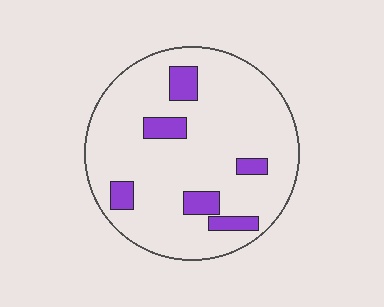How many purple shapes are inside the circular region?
6.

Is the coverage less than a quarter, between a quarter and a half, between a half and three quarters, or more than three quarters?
Less than a quarter.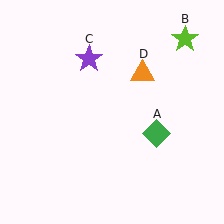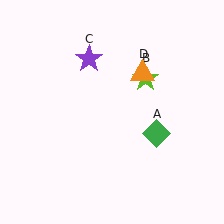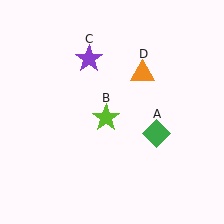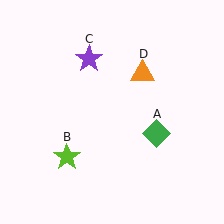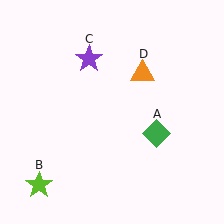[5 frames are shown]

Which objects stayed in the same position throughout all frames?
Green diamond (object A) and purple star (object C) and orange triangle (object D) remained stationary.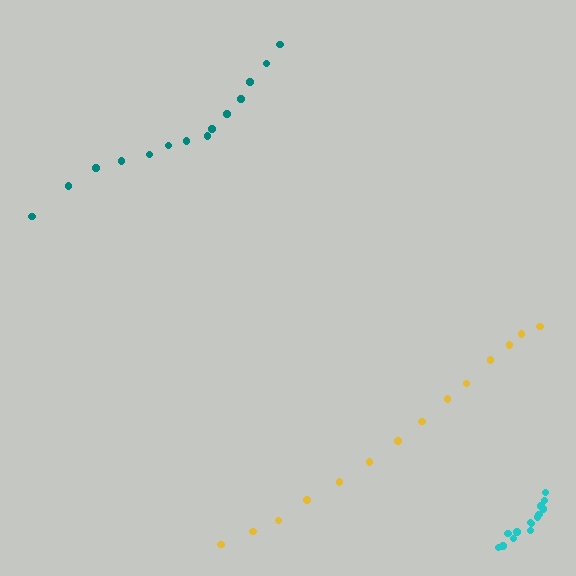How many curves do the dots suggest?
There are 3 distinct paths.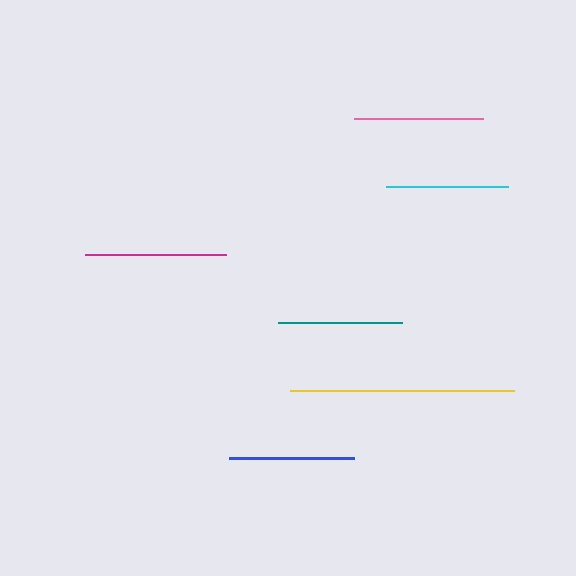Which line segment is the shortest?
The cyan line is the shortest at approximately 123 pixels.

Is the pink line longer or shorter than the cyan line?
The pink line is longer than the cyan line.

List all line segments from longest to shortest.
From longest to shortest: yellow, magenta, pink, blue, teal, cyan.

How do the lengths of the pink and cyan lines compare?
The pink and cyan lines are approximately the same length.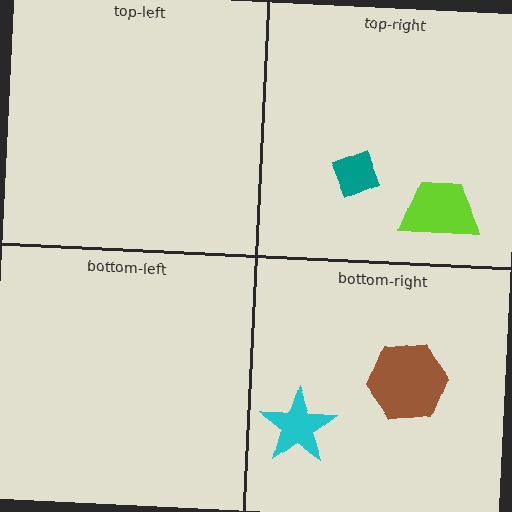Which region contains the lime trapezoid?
The top-right region.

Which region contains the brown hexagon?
The bottom-right region.